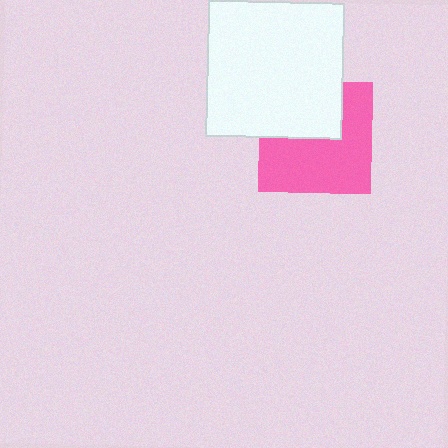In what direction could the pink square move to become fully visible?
The pink square could move down. That would shift it out from behind the white square entirely.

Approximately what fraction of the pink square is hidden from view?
Roughly 38% of the pink square is hidden behind the white square.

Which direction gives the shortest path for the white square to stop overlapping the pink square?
Moving up gives the shortest separation.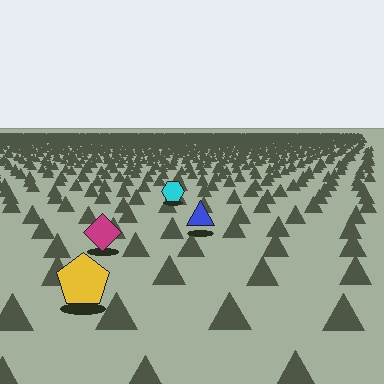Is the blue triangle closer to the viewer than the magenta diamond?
No. The magenta diamond is closer — you can tell from the texture gradient: the ground texture is coarser near it.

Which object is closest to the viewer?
The yellow pentagon is closest. The texture marks near it are larger and more spread out.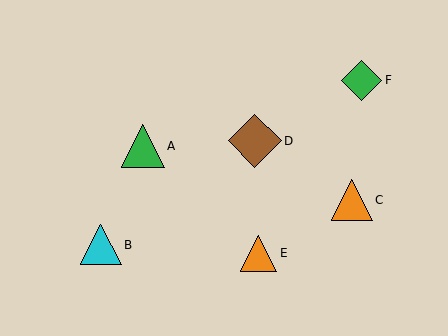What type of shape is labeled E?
Shape E is an orange triangle.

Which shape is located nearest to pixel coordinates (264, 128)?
The brown diamond (labeled D) at (255, 141) is nearest to that location.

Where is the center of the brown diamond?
The center of the brown diamond is at (255, 141).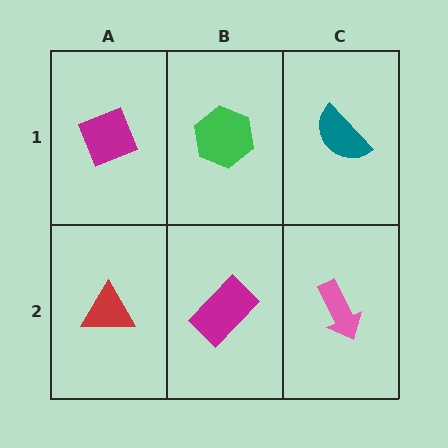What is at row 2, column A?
A red triangle.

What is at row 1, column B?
A green hexagon.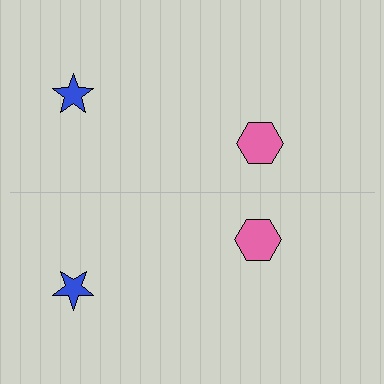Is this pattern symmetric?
Yes, this pattern has bilateral (reflection) symmetry.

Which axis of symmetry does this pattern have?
The pattern has a horizontal axis of symmetry running through the center of the image.